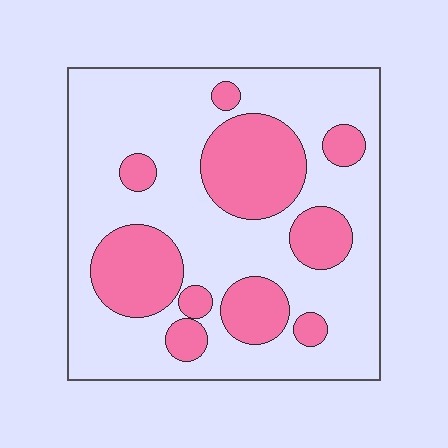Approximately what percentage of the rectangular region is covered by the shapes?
Approximately 30%.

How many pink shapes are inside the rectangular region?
10.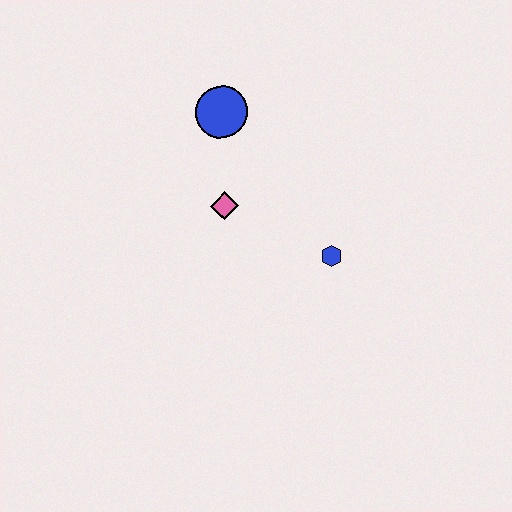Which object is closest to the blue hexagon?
The pink diamond is closest to the blue hexagon.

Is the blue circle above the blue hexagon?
Yes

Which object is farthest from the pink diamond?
The blue hexagon is farthest from the pink diamond.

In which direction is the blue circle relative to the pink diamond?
The blue circle is above the pink diamond.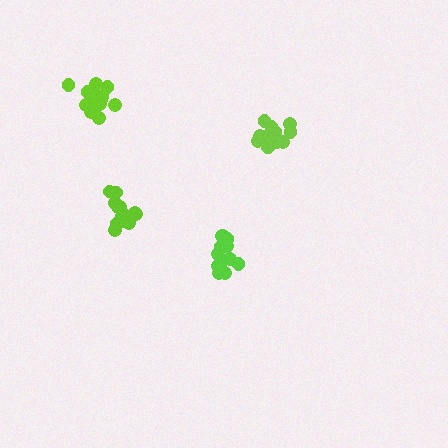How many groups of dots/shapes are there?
There are 4 groups.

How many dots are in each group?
Group 1: 12 dots, Group 2: 13 dots, Group 3: 17 dots, Group 4: 15 dots (57 total).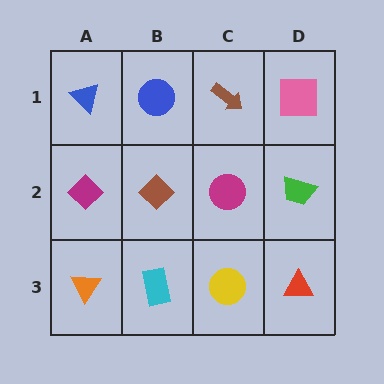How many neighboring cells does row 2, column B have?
4.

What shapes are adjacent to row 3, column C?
A magenta circle (row 2, column C), a cyan rectangle (row 3, column B), a red triangle (row 3, column D).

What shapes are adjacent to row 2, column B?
A blue circle (row 1, column B), a cyan rectangle (row 3, column B), a magenta diamond (row 2, column A), a magenta circle (row 2, column C).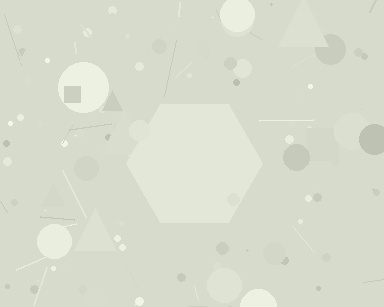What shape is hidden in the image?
A hexagon is hidden in the image.